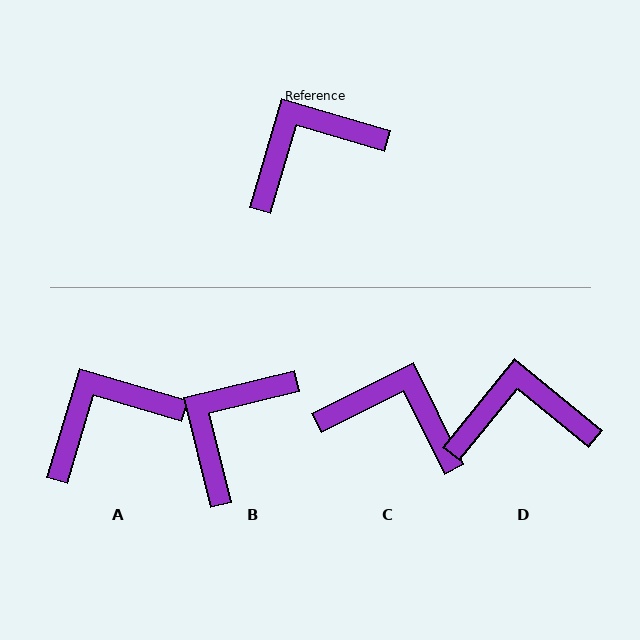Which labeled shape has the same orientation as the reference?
A.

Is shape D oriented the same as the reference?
No, it is off by about 23 degrees.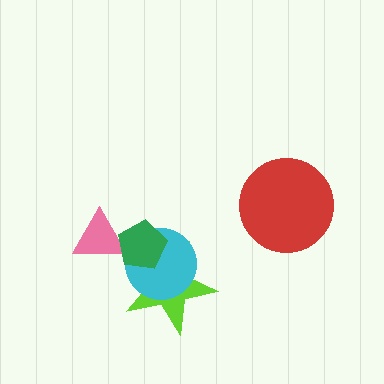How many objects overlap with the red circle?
0 objects overlap with the red circle.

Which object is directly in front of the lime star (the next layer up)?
The cyan circle is directly in front of the lime star.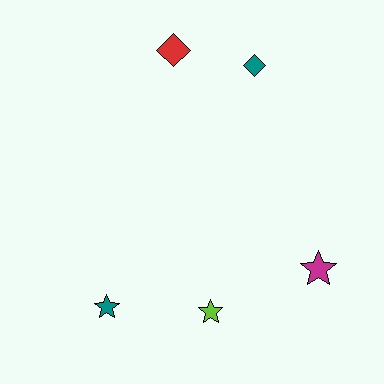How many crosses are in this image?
There are no crosses.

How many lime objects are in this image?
There is 1 lime object.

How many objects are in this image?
There are 5 objects.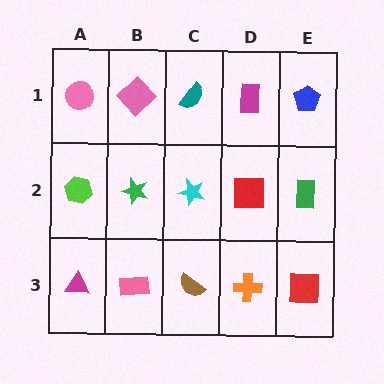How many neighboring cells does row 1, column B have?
3.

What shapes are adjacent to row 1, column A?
A lime hexagon (row 2, column A), a pink diamond (row 1, column B).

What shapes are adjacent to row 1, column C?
A cyan star (row 2, column C), a pink diamond (row 1, column B), a magenta rectangle (row 1, column D).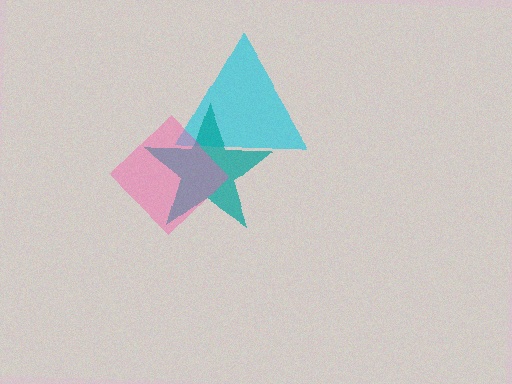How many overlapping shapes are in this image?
There are 3 overlapping shapes in the image.